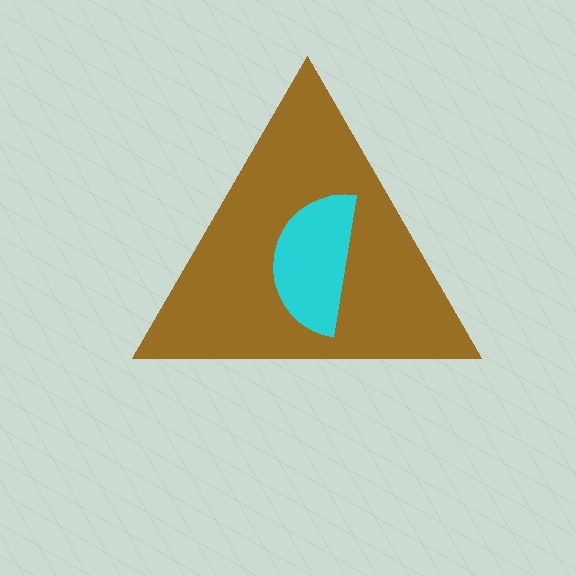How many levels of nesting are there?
2.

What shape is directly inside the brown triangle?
The cyan semicircle.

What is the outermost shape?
The brown triangle.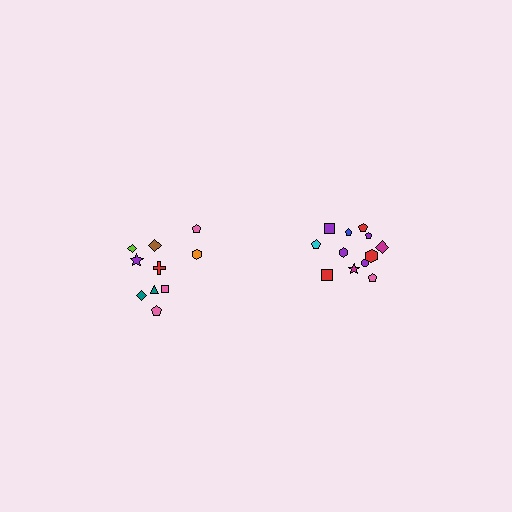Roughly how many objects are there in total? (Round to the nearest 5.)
Roughly 20 objects in total.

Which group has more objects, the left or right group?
The right group.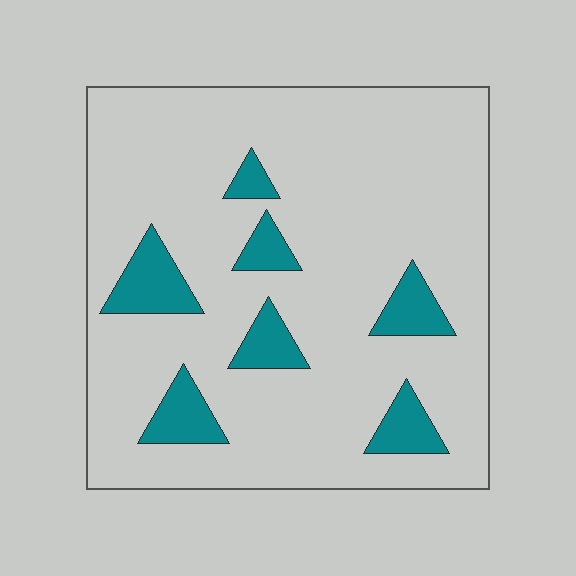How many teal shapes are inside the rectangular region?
7.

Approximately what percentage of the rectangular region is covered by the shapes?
Approximately 15%.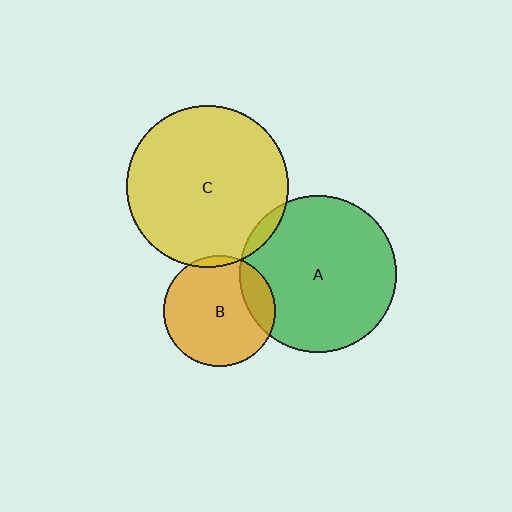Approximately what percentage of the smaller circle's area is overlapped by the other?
Approximately 5%.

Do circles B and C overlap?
Yes.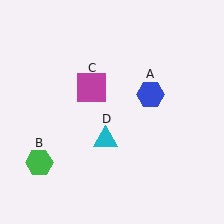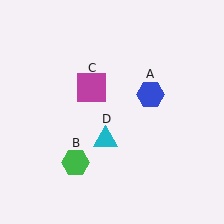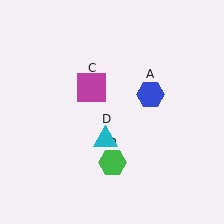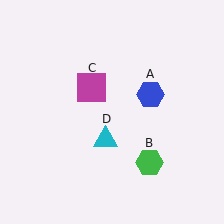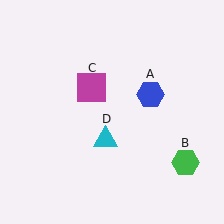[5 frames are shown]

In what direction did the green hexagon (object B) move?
The green hexagon (object B) moved right.